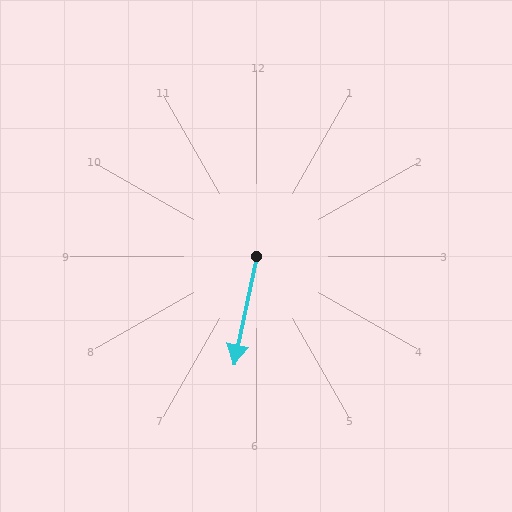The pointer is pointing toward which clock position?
Roughly 6 o'clock.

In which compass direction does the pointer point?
South.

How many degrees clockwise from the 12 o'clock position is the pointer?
Approximately 192 degrees.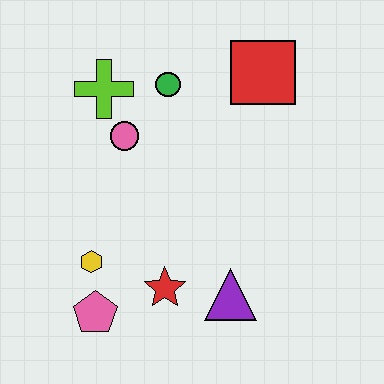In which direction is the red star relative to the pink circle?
The red star is below the pink circle.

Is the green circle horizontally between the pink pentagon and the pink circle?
No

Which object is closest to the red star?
The purple triangle is closest to the red star.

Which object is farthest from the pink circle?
The purple triangle is farthest from the pink circle.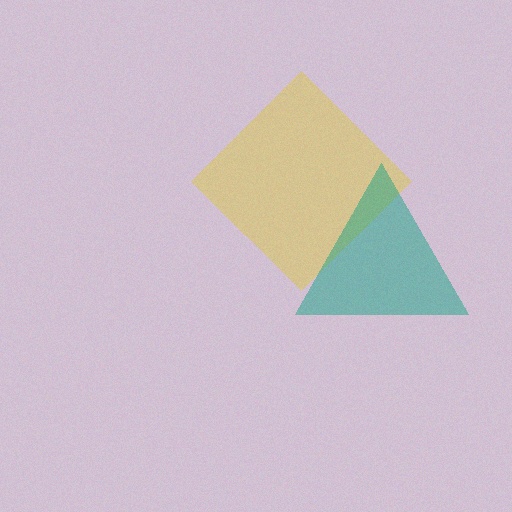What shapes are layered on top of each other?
The layered shapes are: a yellow diamond, a teal triangle.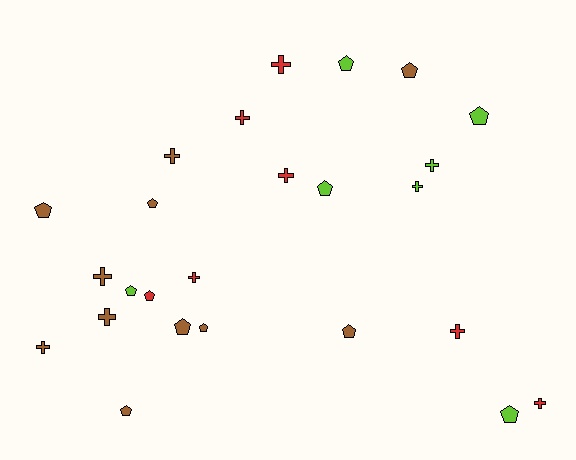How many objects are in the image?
There are 25 objects.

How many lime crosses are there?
There are 2 lime crosses.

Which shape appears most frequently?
Pentagon, with 13 objects.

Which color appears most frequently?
Brown, with 11 objects.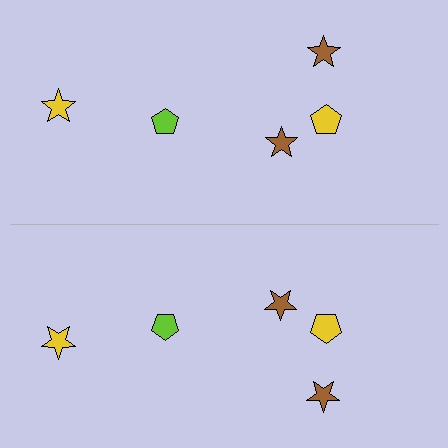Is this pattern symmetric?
Yes, this pattern has bilateral (reflection) symmetry.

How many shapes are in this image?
There are 10 shapes in this image.